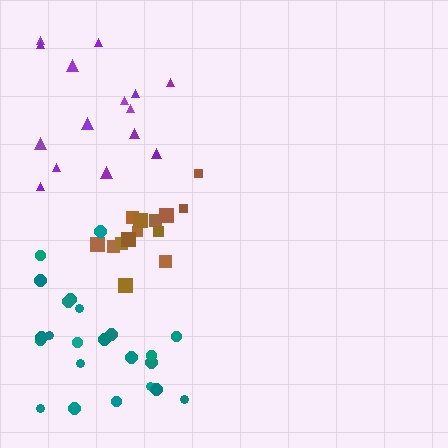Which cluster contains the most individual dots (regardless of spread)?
Teal (23).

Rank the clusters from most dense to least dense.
brown, teal, purple.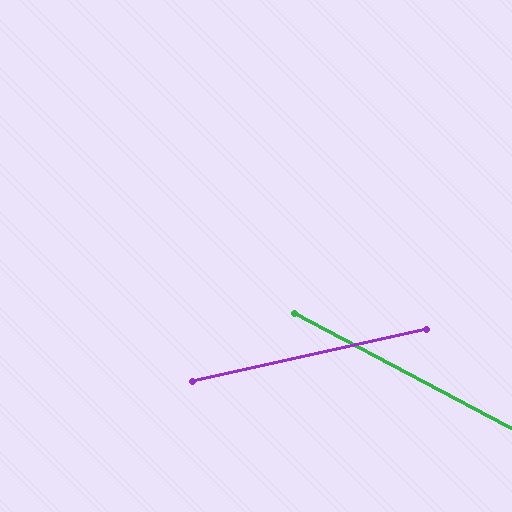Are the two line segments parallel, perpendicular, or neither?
Neither parallel nor perpendicular — they differ by about 41°.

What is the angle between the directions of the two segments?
Approximately 41 degrees.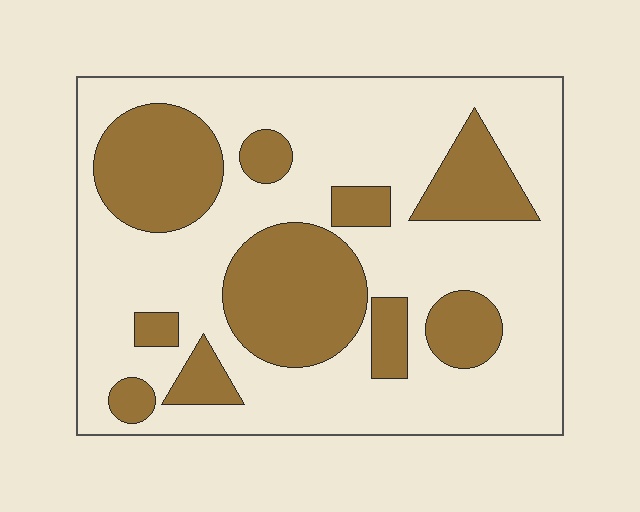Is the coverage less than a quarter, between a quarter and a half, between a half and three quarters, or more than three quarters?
Between a quarter and a half.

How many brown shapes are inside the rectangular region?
10.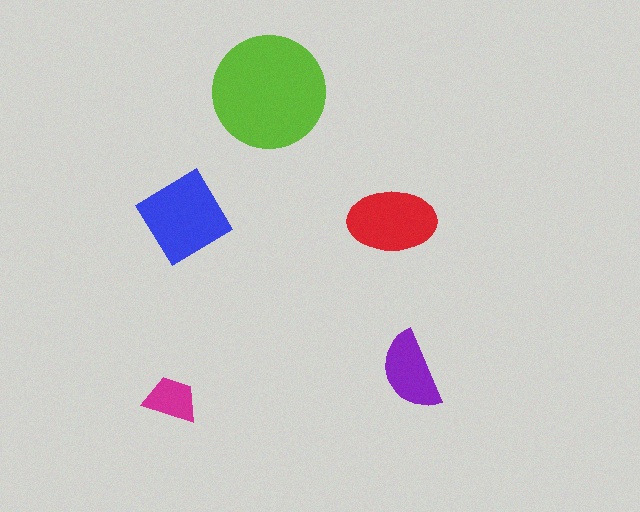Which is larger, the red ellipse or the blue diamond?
The blue diamond.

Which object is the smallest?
The magenta trapezoid.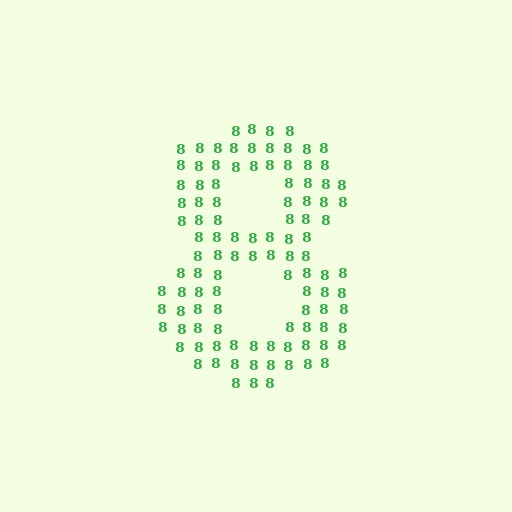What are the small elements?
The small elements are digit 8's.